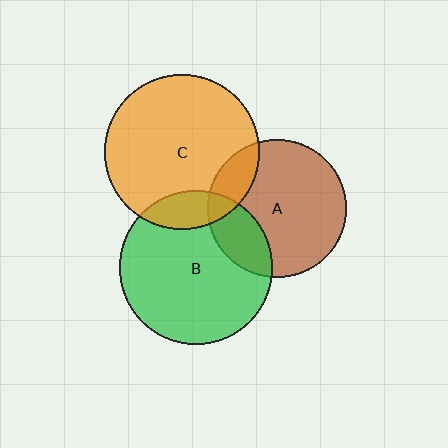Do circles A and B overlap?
Yes.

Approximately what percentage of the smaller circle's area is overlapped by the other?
Approximately 20%.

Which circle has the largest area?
Circle C (orange).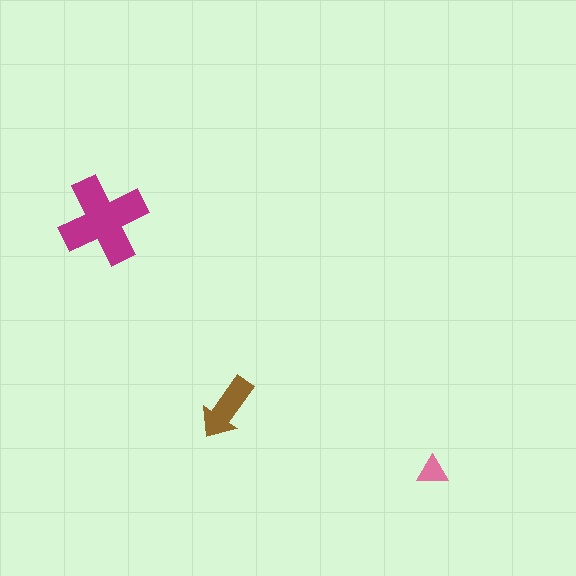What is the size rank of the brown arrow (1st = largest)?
2nd.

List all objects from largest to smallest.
The magenta cross, the brown arrow, the pink triangle.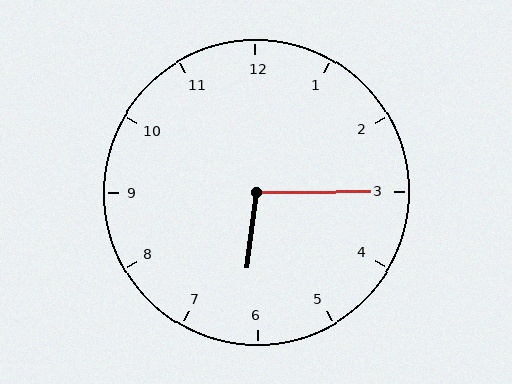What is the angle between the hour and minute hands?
Approximately 98 degrees.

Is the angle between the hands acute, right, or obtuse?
It is obtuse.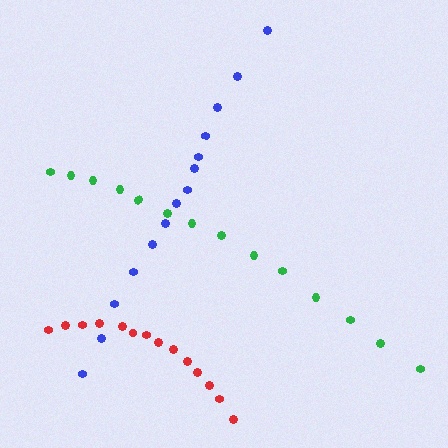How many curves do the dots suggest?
There are 3 distinct paths.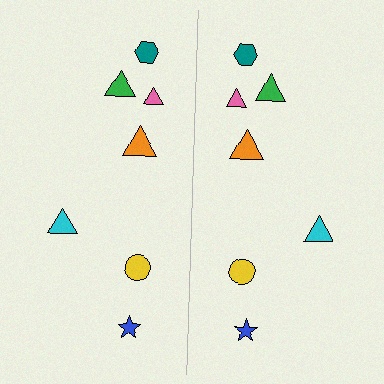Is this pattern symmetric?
Yes, this pattern has bilateral (reflection) symmetry.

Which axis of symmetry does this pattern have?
The pattern has a vertical axis of symmetry running through the center of the image.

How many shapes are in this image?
There are 14 shapes in this image.